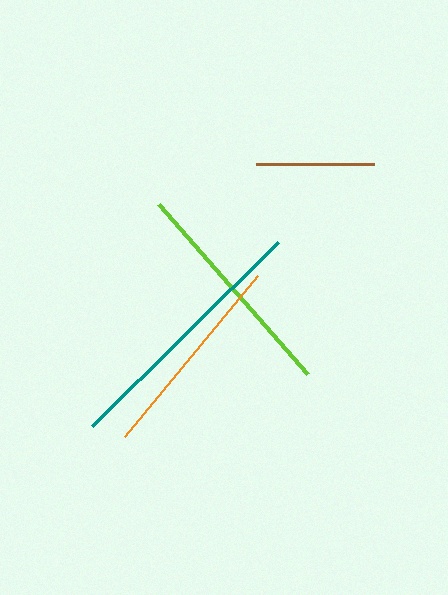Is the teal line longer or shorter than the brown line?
The teal line is longer than the brown line.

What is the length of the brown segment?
The brown segment is approximately 118 pixels long.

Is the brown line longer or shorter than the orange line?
The orange line is longer than the brown line.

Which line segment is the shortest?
The brown line is the shortest at approximately 118 pixels.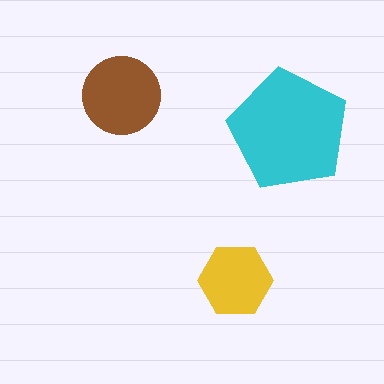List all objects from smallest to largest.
The yellow hexagon, the brown circle, the cyan pentagon.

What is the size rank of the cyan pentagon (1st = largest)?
1st.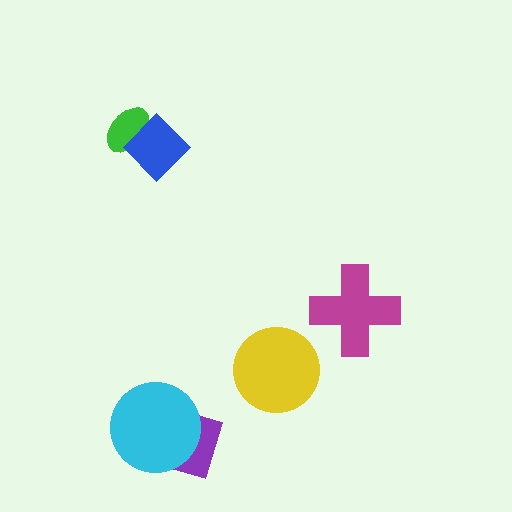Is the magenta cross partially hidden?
No, no other shape covers it.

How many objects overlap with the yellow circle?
0 objects overlap with the yellow circle.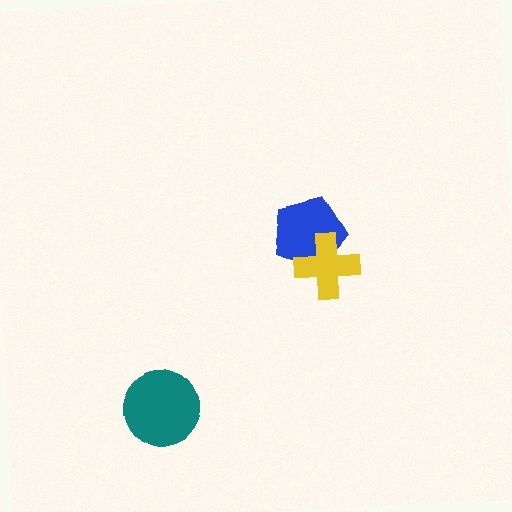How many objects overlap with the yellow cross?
1 object overlaps with the yellow cross.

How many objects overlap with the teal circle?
0 objects overlap with the teal circle.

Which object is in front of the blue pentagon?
The yellow cross is in front of the blue pentagon.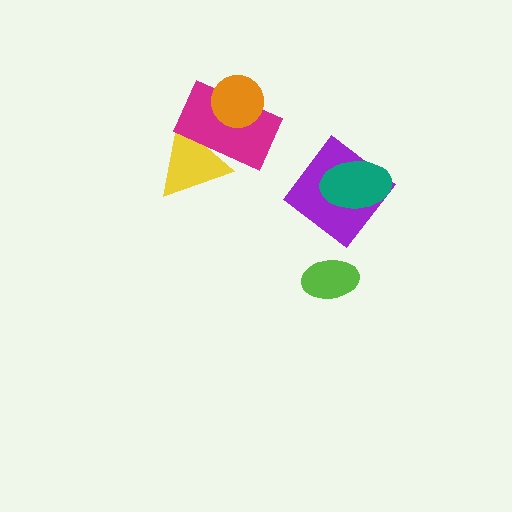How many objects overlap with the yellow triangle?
1 object overlaps with the yellow triangle.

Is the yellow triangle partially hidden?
Yes, it is partially covered by another shape.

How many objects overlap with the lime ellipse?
0 objects overlap with the lime ellipse.